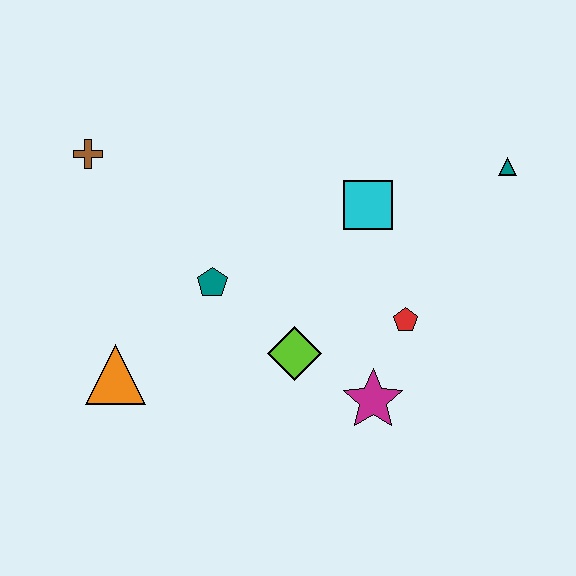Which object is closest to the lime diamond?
The magenta star is closest to the lime diamond.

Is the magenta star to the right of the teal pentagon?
Yes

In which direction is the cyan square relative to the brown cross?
The cyan square is to the right of the brown cross.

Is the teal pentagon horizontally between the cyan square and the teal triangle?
No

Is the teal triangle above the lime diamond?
Yes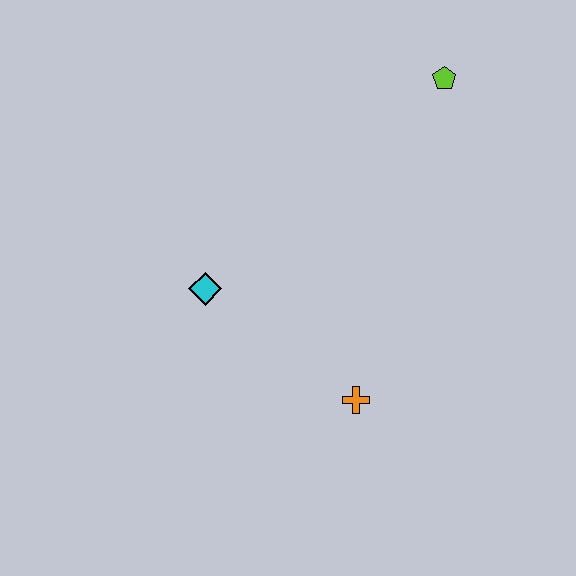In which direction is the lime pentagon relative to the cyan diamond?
The lime pentagon is to the right of the cyan diamond.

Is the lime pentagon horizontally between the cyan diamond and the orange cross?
No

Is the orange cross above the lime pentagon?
No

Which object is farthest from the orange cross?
The lime pentagon is farthest from the orange cross.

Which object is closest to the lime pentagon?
The cyan diamond is closest to the lime pentagon.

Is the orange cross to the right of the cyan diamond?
Yes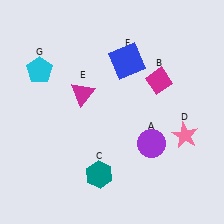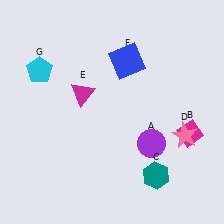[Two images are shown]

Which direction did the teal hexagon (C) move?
The teal hexagon (C) moved right.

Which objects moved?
The objects that moved are: the magenta diamond (B), the teal hexagon (C).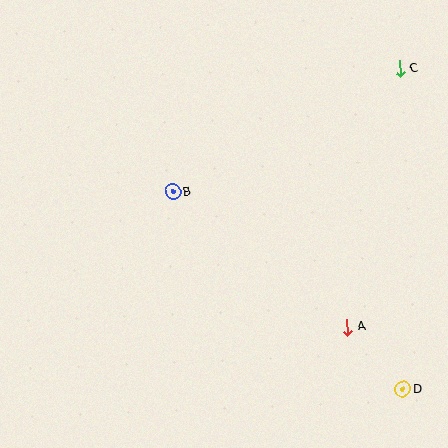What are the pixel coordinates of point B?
Point B is at (173, 192).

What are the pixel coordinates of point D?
Point D is at (403, 389).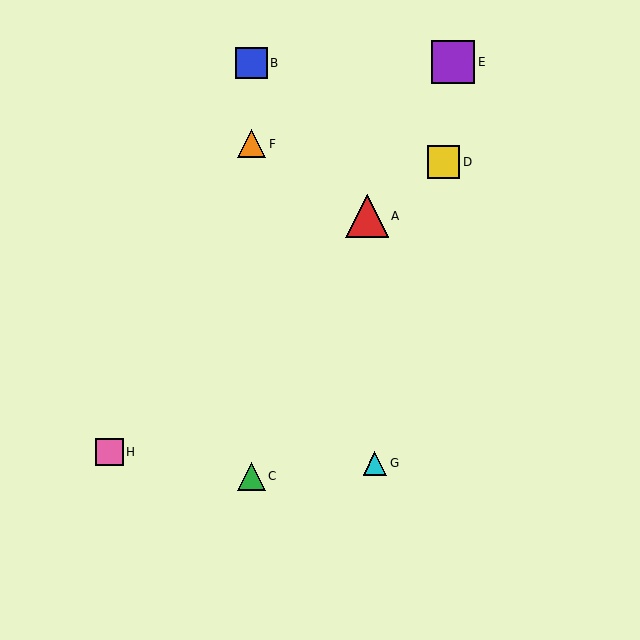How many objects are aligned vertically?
3 objects (B, C, F) are aligned vertically.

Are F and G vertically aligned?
No, F is at x≈252 and G is at x≈375.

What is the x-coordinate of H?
Object H is at x≈109.